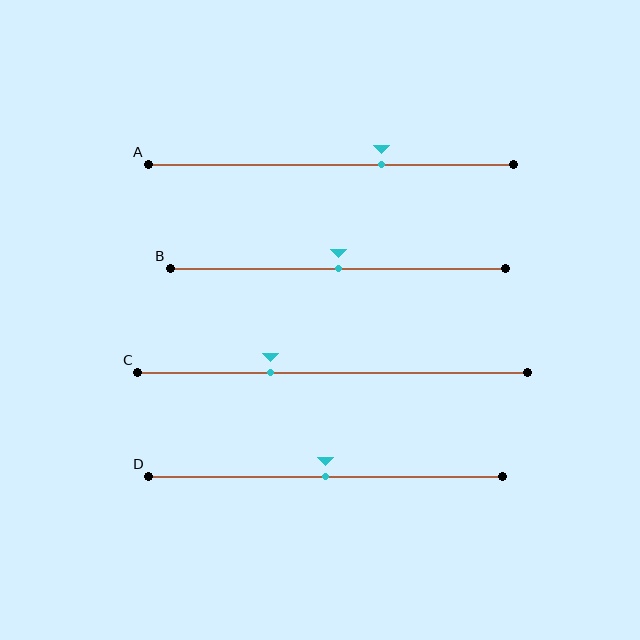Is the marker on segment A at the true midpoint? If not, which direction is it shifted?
No, the marker on segment A is shifted to the right by about 14% of the segment length.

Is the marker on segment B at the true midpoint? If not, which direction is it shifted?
Yes, the marker on segment B is at the true midpoint.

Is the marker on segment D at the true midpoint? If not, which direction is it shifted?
Yes, the marker on segment D is at the true midpoint.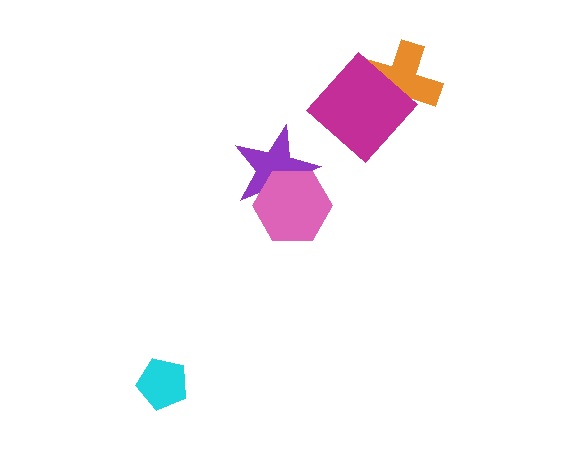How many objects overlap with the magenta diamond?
1 object overlaps with the magenta diamond.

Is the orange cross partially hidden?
Yes, it is partially covered by another shape.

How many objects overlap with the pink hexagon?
1 object overlaps with the pink hexagon.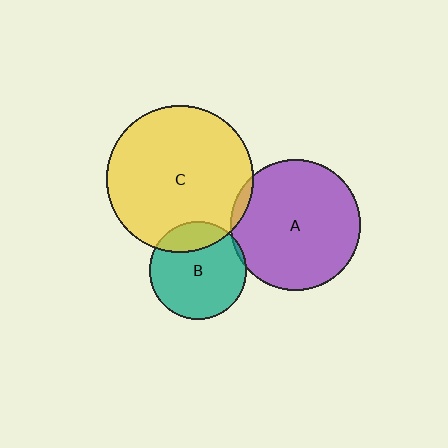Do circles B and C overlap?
Yes.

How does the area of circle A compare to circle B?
Approximately 1.8 times.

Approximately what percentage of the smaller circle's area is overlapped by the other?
Approximately 20%.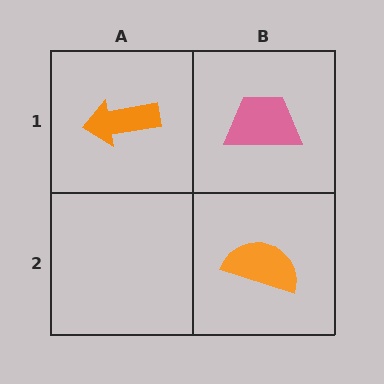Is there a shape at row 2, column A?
No, that cell is empty.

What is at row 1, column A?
An orange arrow.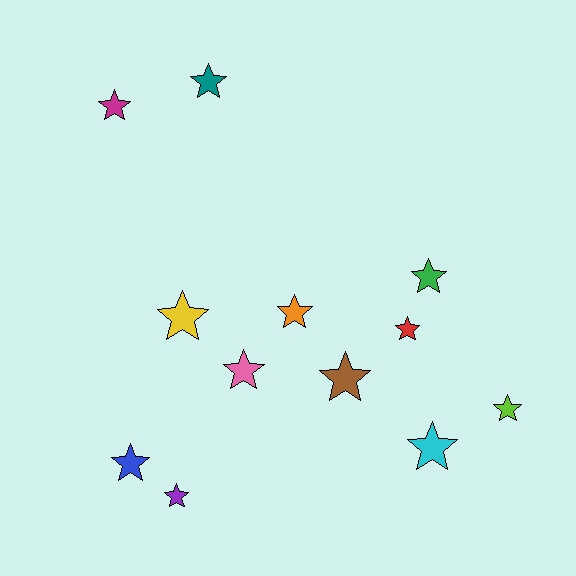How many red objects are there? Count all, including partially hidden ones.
There is 1 red object.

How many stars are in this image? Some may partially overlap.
There are 12 stars.